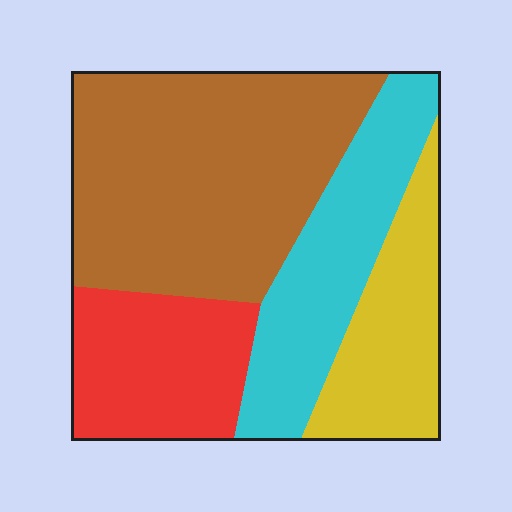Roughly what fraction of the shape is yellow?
Yellow takes up about one sixth (1/6) of the shape.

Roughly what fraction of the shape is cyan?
Cyan covers around 20% of the shape.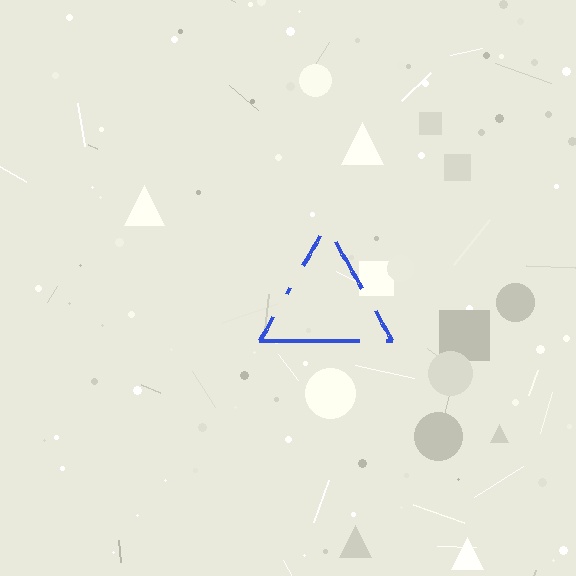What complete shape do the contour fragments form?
The contour fragments form a triangle.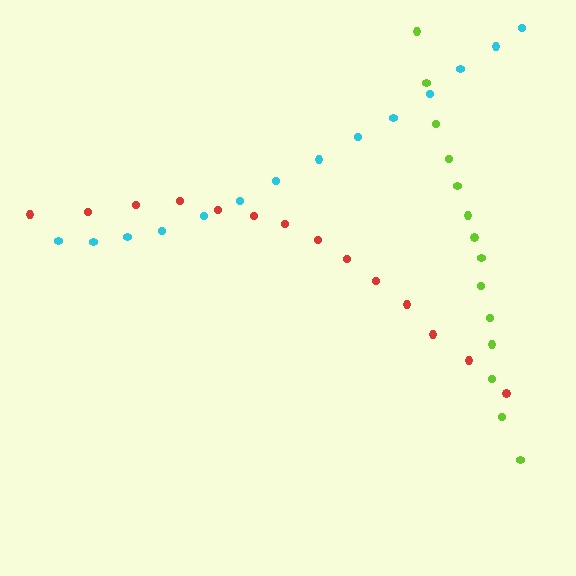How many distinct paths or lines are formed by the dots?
There are 3 distinct paths.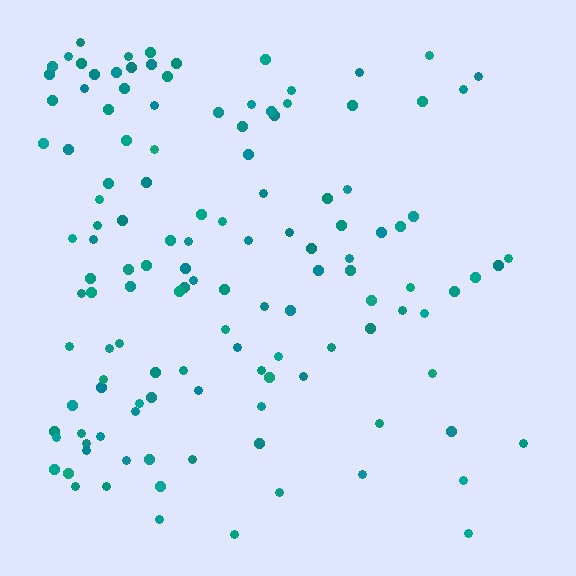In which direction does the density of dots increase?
From right to left, with the left side densest.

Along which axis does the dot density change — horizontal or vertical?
Horizontal.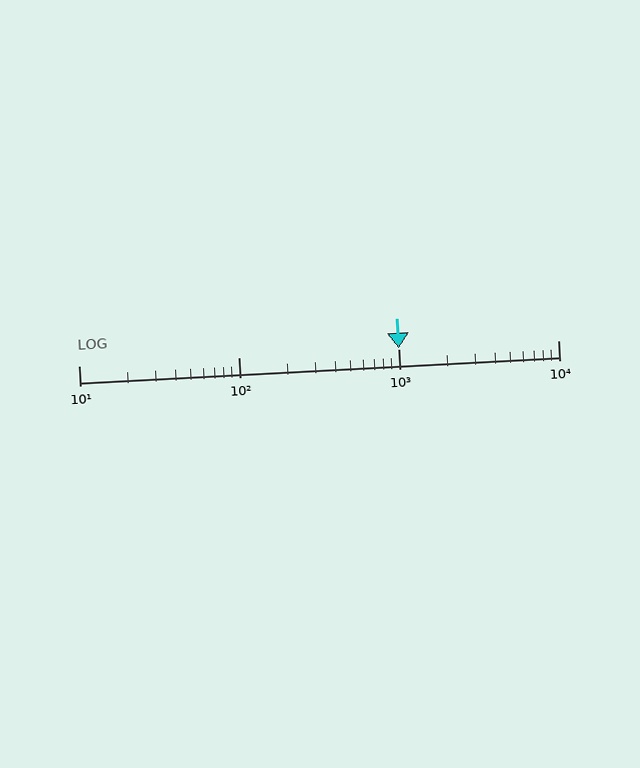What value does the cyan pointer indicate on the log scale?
The pointer indicates approximately 1000.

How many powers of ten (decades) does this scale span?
The scale spans 3 decades, from 10 to 10000.